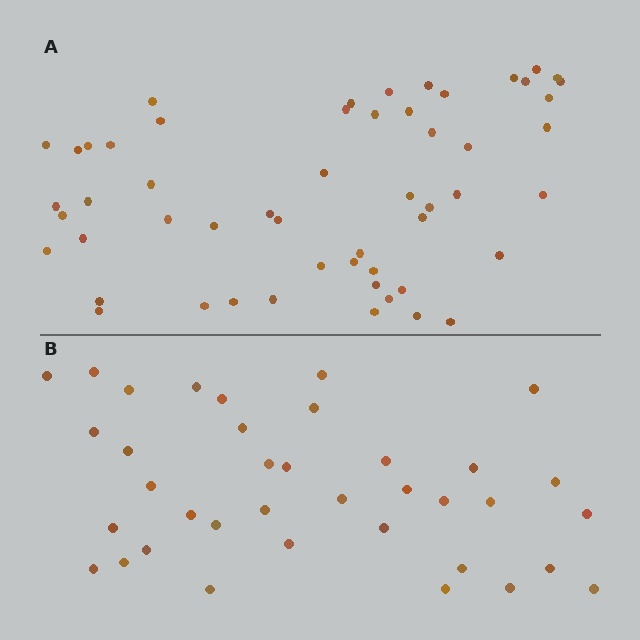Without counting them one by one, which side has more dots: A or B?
Region A (the top region) has more dots.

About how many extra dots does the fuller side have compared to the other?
Region A has approximately 15 more dots than region B.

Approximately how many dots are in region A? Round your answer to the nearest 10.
About 50 dots. (The exact count is 54, which rounds to 50.)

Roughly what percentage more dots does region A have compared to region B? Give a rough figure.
About 45% more.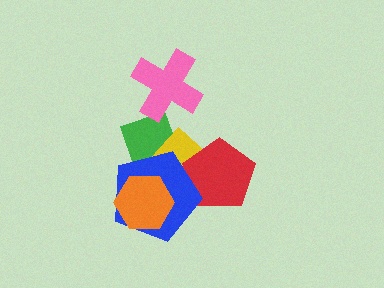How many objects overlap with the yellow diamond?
4 objects overlap with the yellow diamond.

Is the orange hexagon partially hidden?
No, no other shape covers it.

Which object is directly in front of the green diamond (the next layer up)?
The pink cross is directly in front of the green diamond.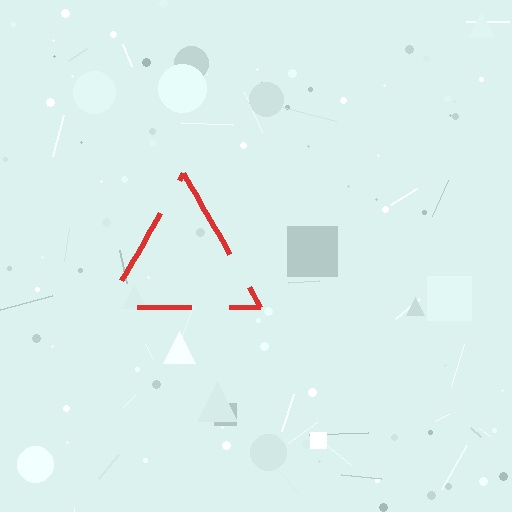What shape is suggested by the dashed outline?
The dashed outline suggests a triangle.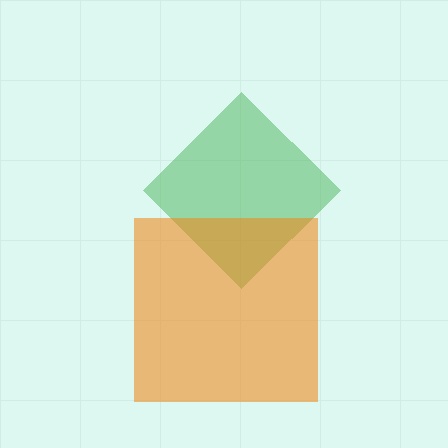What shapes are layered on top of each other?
The layered shapes are: a green diamond, an orange square.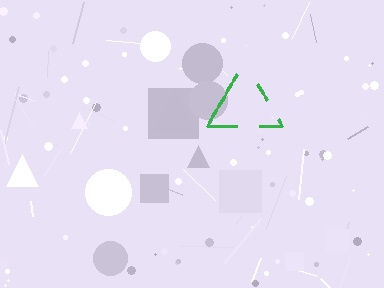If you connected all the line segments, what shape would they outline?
They would outline a triangle.